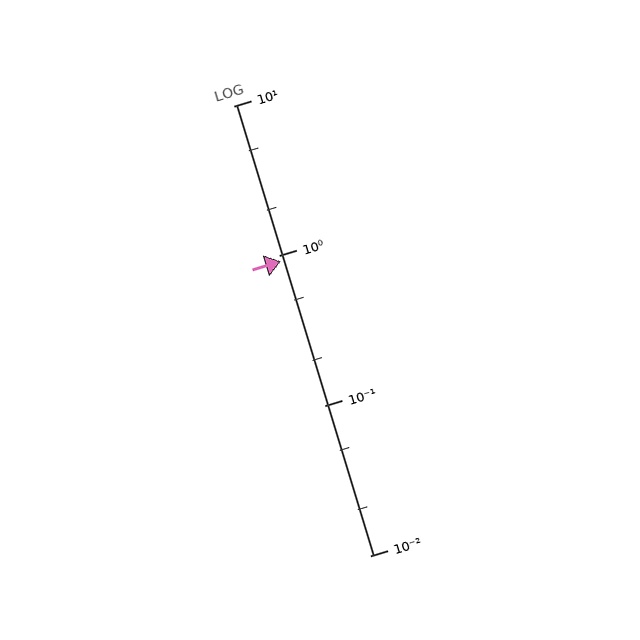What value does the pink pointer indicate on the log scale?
The pointer indicates approximately 0.92.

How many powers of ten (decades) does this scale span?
The scale spans 3 decades, from 0.01 to 10.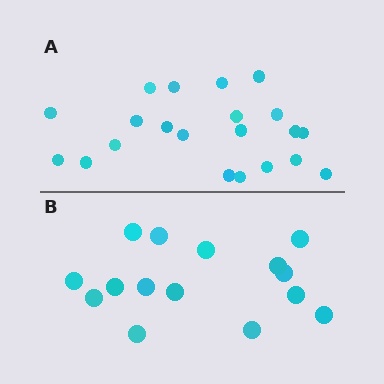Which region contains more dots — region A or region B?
Region A (the top region) has more dots.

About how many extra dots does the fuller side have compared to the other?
Region A has about 6 more dots than region B.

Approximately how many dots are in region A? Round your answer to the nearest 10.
About 20 dots. (The exact count is 21, which rounds to 20.)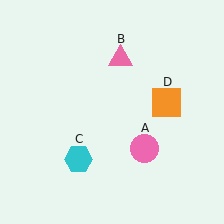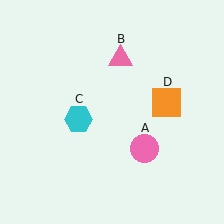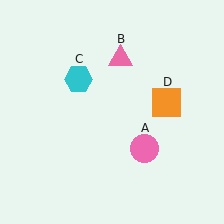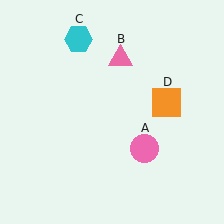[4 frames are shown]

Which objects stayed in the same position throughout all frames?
Pink circle (object A) and pink triangle (object B) and orange square (object D) remained stationary.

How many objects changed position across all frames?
1 object changed position: cyan hexagon (object C).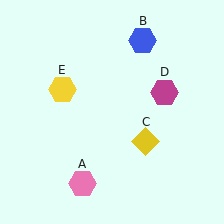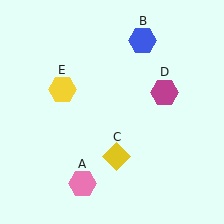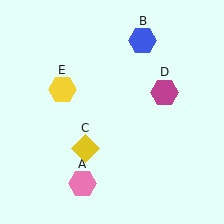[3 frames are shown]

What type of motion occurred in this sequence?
The yellow diamond (object C) rotated clockwise around the center of the scene.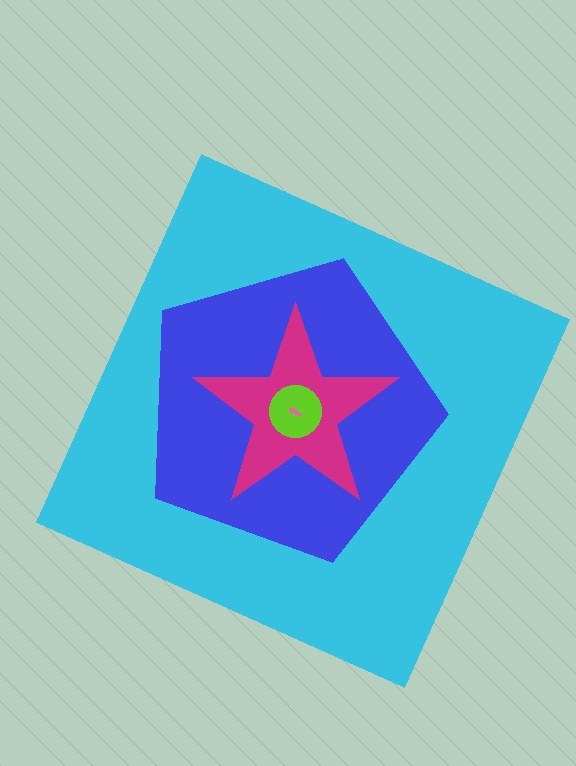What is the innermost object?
The pink arrow.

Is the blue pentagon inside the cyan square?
Yes.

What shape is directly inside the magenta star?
The lime circle.